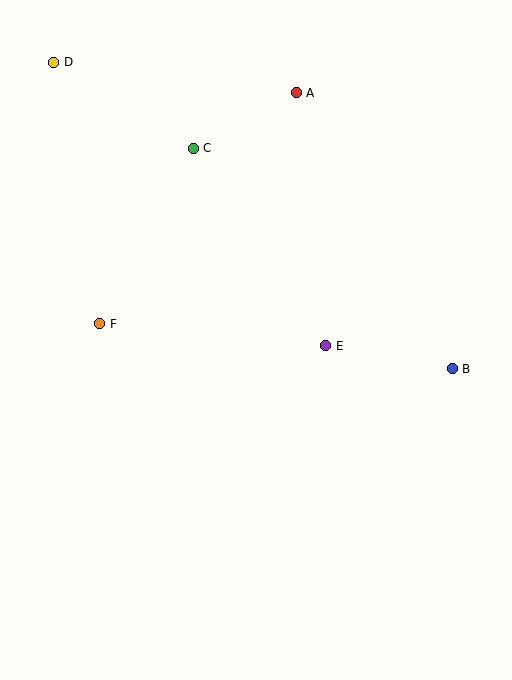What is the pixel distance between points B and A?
The distance between B and A is 317 pixels.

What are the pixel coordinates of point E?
Point E is at (326, 346).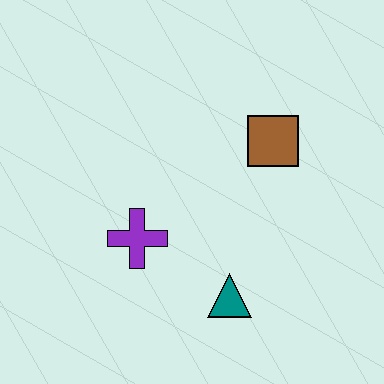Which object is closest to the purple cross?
The teal triangle is closest to the purple cross.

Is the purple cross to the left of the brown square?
Yes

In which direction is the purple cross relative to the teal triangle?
The purple cross is to the left of the teal triangle.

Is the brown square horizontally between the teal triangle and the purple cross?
No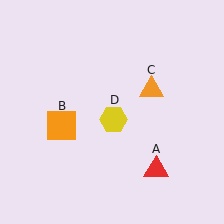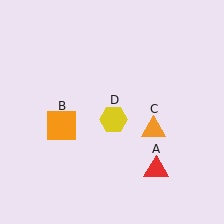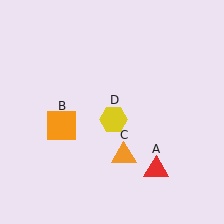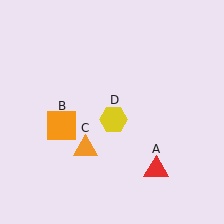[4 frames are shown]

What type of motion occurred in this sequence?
The orange triangle (object C) rotated clockwise around the center of the scene.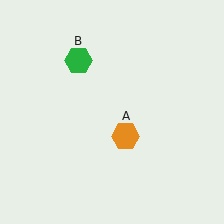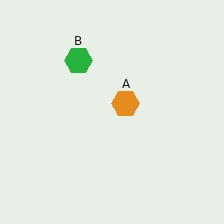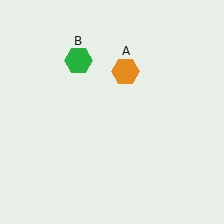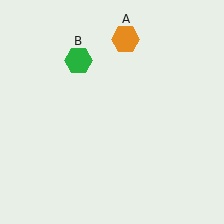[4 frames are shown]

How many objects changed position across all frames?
1 object changed position: orange hexagon (object A).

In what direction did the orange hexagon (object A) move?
The orange hexagon (object A) moved up.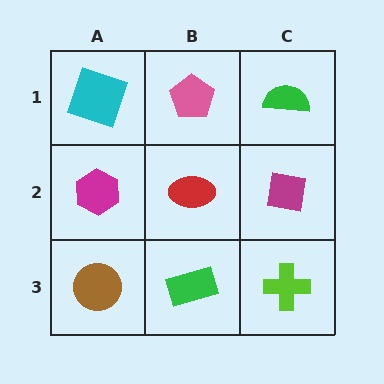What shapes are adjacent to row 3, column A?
A magenta hexagon (row 2, column A), a green rectangle (row 3, column B).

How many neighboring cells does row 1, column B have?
3.